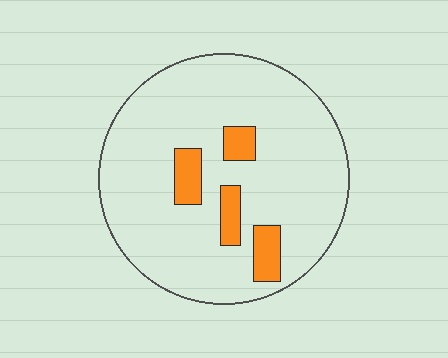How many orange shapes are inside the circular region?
4.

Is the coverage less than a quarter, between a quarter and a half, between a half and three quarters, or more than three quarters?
Less than a quarter.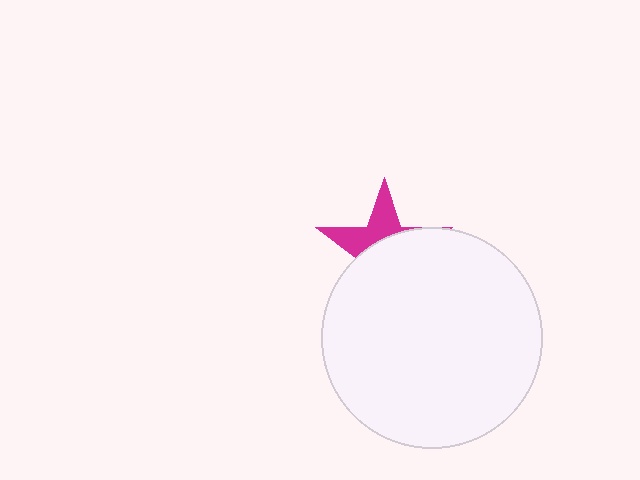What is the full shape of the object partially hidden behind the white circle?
The partially hidden object is a magenta star.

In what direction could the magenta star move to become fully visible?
The magenta star could move up. That would shift it out from behind the white circle entirely.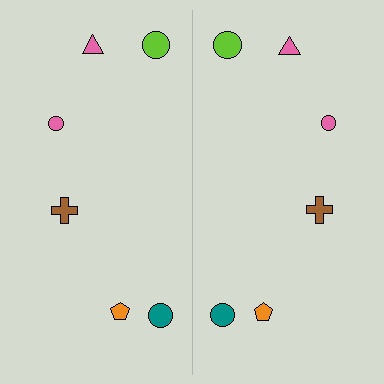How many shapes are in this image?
There are 12 shapes in this image.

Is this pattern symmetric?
Yes, this pattern has bilateral (reflection) symmetry.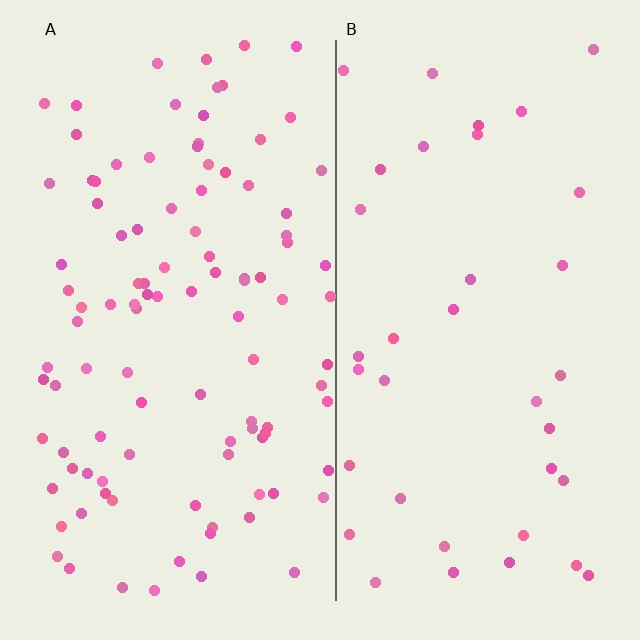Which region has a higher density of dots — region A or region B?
A (the left).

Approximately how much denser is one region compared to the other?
Approximately 2.8× — region A over region B.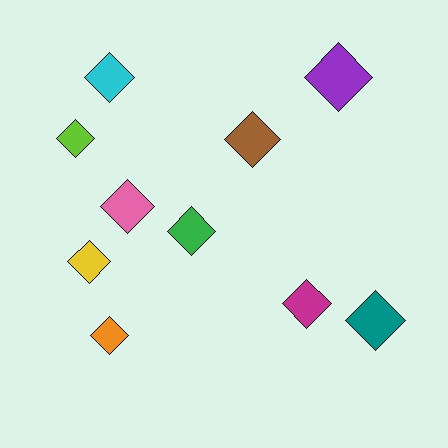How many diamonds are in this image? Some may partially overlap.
There are 10 diamonds.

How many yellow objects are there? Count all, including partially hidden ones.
There is 1 yellow object.